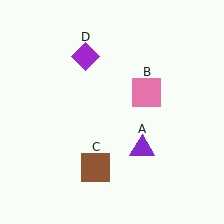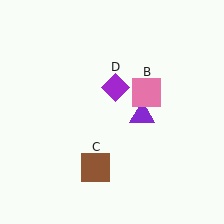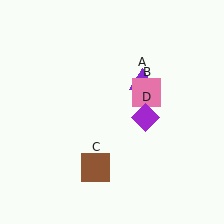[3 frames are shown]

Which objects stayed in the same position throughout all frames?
Pink square (object B) and brown square (object C) remained stationary.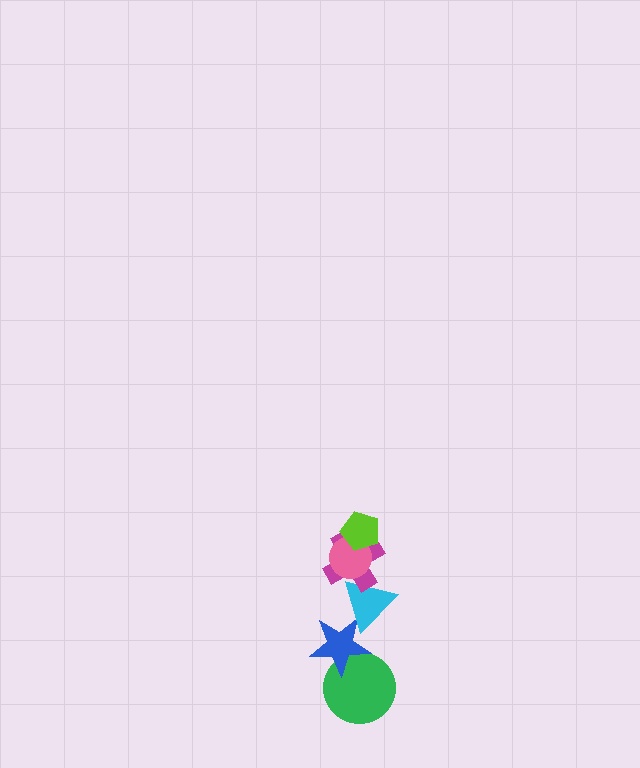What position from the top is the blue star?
The blue star is 5th from the top.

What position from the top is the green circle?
The green circle is 6th from the top.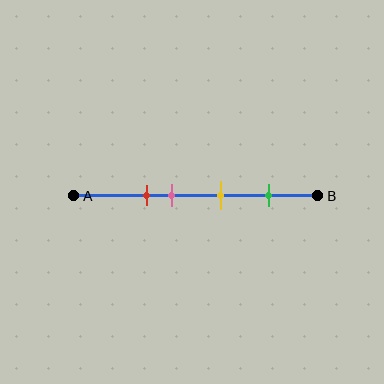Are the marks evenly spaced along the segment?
No, the marks are not evenly spaced.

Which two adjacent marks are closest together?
The red and pink marks are the closest adjacent pair.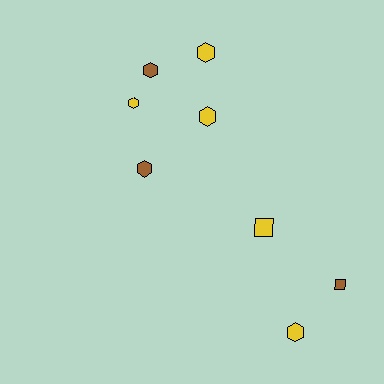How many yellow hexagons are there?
There are 4 yellow hexagons.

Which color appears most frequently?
Yellow, with 5 objects.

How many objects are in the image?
There are 8 objects.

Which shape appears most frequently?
Hexagon, with 6 objects.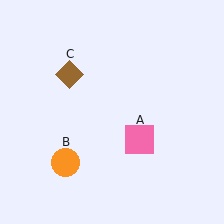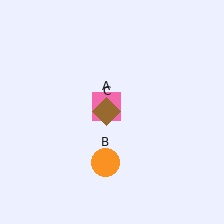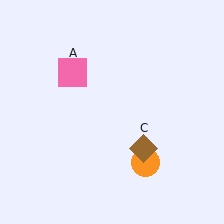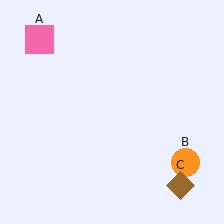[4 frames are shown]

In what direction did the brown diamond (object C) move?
The brown diamond (object C) moved down and to the right.